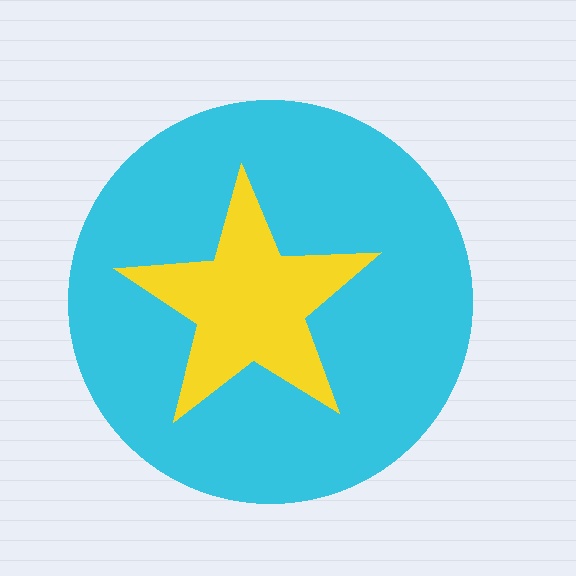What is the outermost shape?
The cyan circle.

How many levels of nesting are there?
2.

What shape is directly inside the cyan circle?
The yellow star.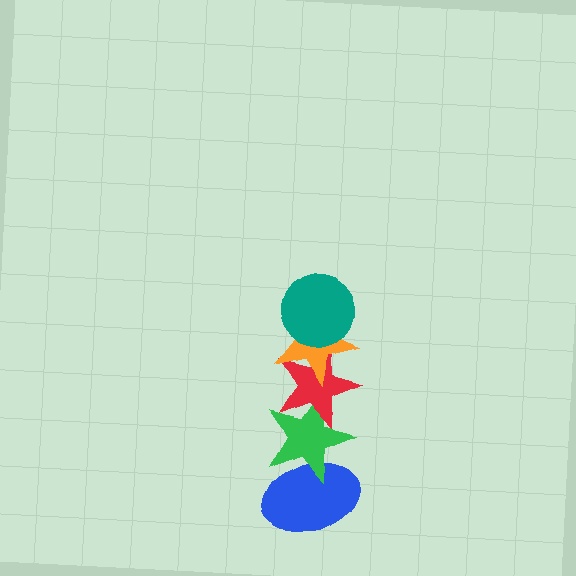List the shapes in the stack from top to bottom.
From top to bottom: the teal circle, the orange star, the red star, the green star, the blue ellipse.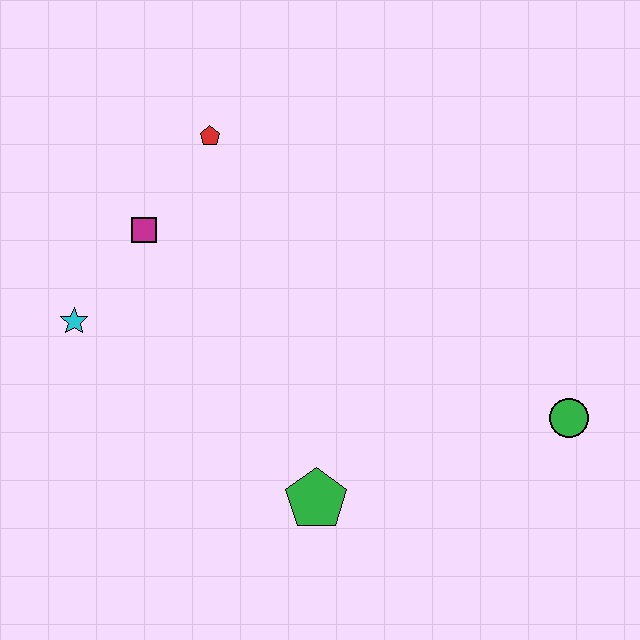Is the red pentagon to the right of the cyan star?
Yes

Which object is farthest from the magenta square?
The green circle is farthest from the magenta square.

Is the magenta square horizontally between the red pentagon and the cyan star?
Yes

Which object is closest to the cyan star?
The magenta square is closest to the cyan star.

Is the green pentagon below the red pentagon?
Yes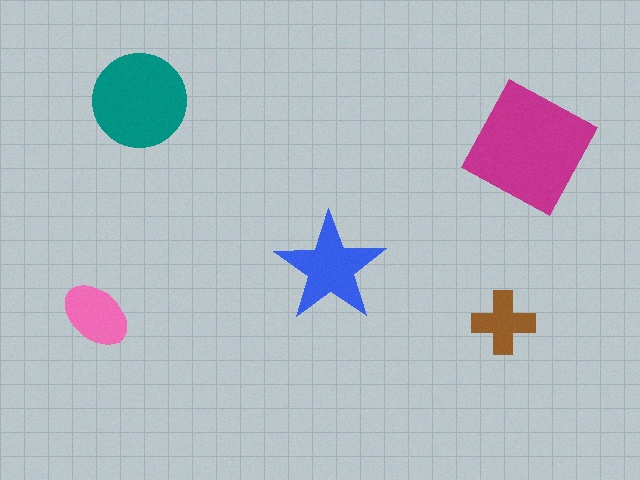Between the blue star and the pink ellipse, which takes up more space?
The blue star.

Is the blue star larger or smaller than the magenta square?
Smaller.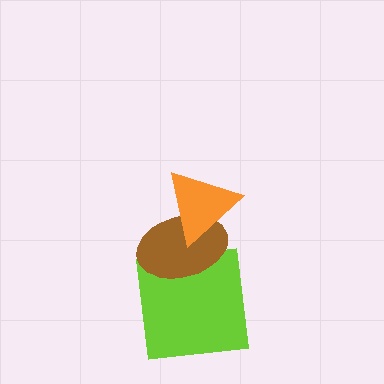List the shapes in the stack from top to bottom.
From top to bottom: the orange triangle, the brown ellipse, the lime square.